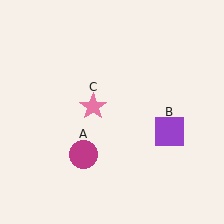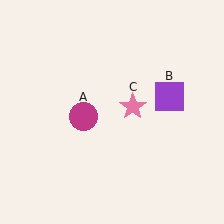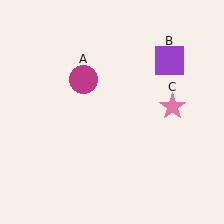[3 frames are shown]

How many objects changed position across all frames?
3 objects changed position: magenta circle (object A), purple square (object B), pink star (object C).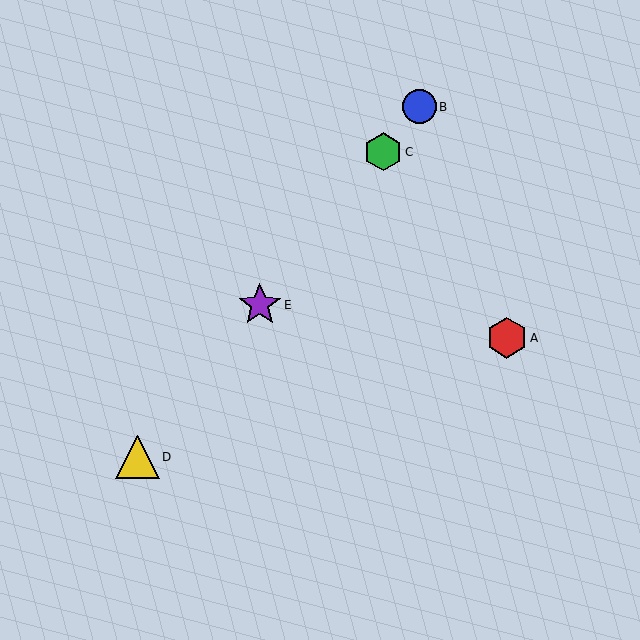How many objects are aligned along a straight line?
4 objects (B, C, D, E) are aligned along a straight line.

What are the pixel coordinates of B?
Object B is at (419, 107).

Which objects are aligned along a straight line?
Objects B, C, D, E are aligned along a straight line.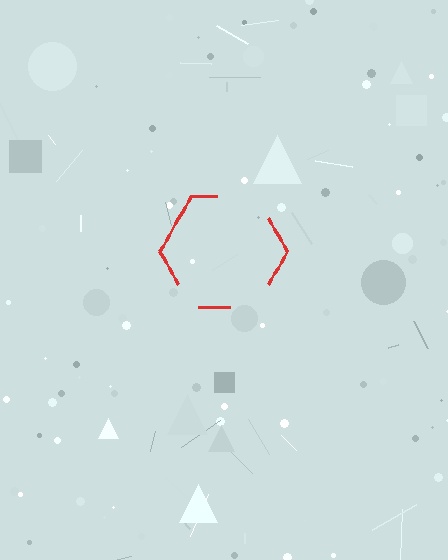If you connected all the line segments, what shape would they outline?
They would outline a hexagon.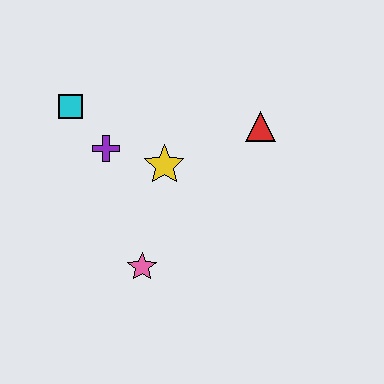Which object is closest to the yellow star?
The purple cross is closest to the yellow star.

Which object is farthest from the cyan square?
The red triangle is farthest from the cyan square.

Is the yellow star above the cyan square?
No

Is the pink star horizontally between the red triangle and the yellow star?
No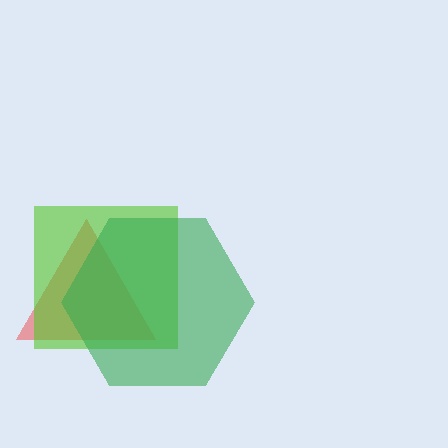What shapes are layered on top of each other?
The layered shapes are: a red triangle, a lime square, a green hexagon.